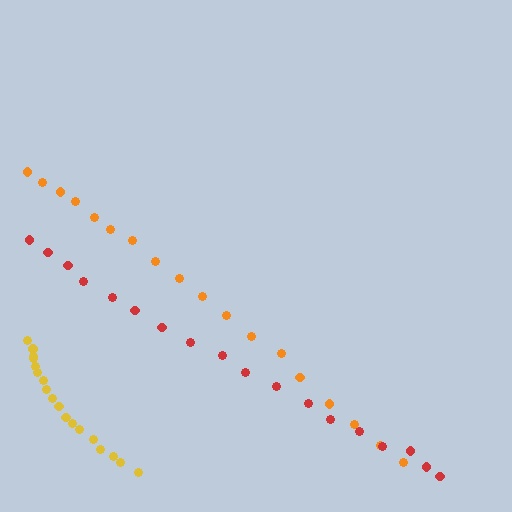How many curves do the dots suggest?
There are 3 distinct paths.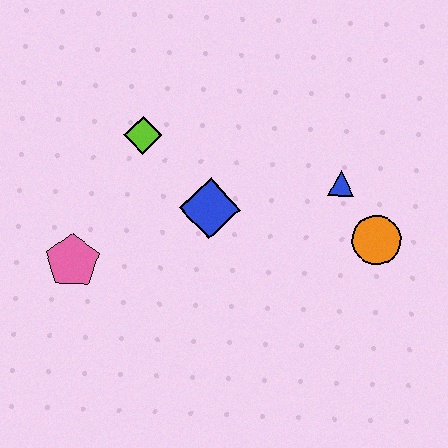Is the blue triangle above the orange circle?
Yes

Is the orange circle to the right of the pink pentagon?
Yes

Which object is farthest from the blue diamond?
The orange circle is farthest from the blue diamond.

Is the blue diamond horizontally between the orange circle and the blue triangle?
No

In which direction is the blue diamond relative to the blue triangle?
The blue diamond is to the left of the blue triangle.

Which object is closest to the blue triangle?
The orange circle is closest to the blue triangle.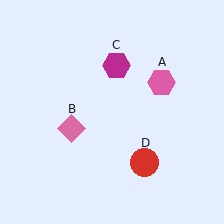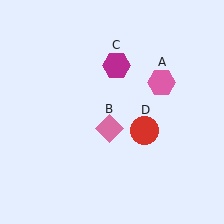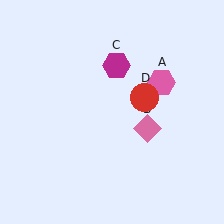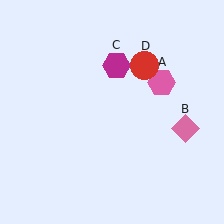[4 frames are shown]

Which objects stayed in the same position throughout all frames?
Pink hexagon (object A) and magenta hexagon (object C) remained stationary.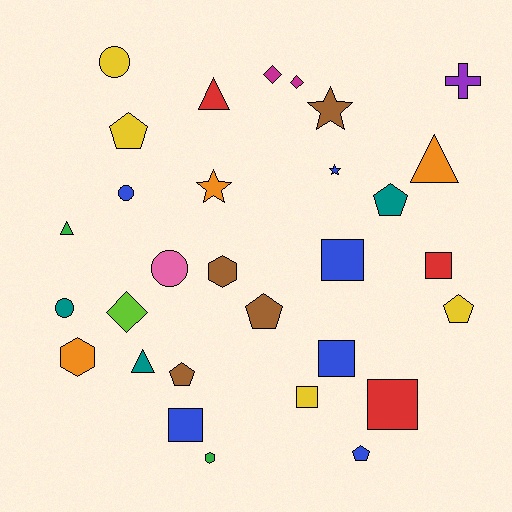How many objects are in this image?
There are 30 objects.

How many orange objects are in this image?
There are 3 orange objects.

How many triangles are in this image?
There are 4 triangles.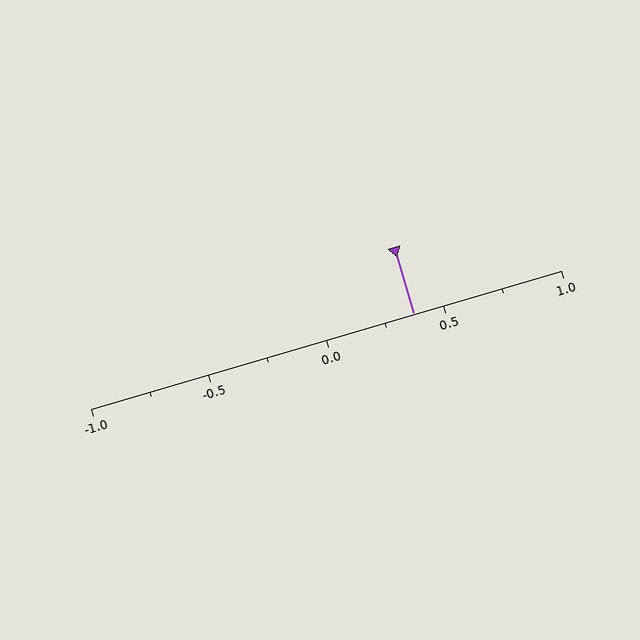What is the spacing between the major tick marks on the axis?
The major ticks are spaced 0.5 apart.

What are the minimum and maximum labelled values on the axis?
The axis runs from -1.0 to 1.0.